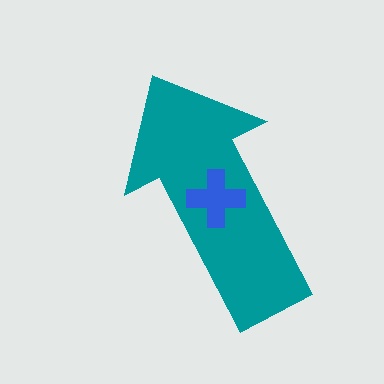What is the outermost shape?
The teal arrow.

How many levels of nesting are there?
2.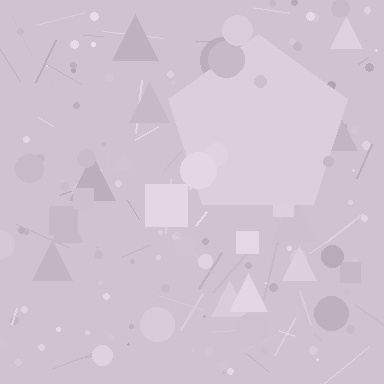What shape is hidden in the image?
A pentagon is hidden in the image.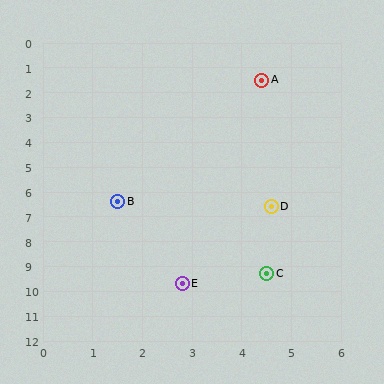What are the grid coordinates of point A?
Point A is at approximately (4.4, 1.5).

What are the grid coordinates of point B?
Point B is at approximately (1.5, 6.4).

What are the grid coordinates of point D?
Point D is at approximately (4.6, 6.6).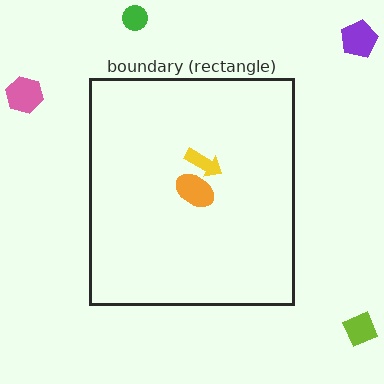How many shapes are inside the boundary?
2 inside, 4 outside.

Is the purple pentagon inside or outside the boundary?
Outside.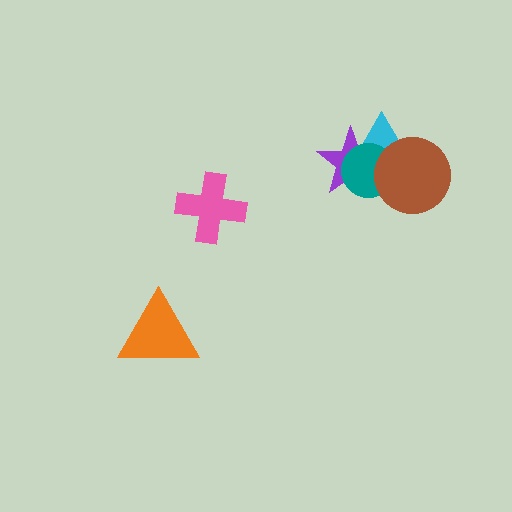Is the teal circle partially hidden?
Yes, it is partially covered by another shape.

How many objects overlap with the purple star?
3 objects overlap with the purple star.